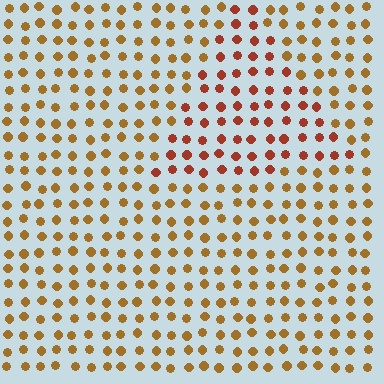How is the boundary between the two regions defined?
The boundary is defined purely by a slight shift in hue (about 29 degrees). Spacing, size, and orientation are identical on both sides.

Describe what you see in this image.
The image is filled with small brown elements in a uniform arrangement. A triangle-shaped region is visible where the elements are tinted to a slightly different hue, forming a subtle color boundary.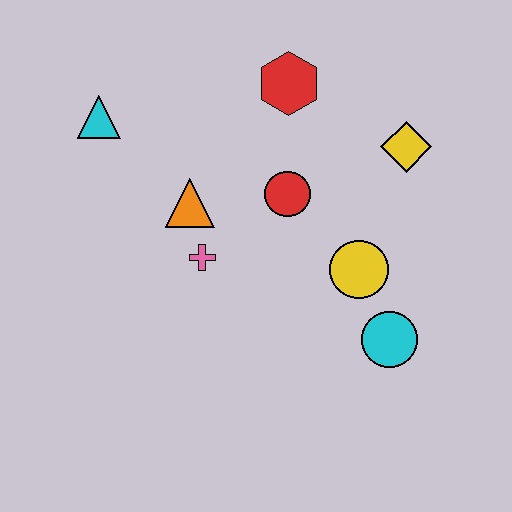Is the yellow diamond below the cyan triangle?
Yes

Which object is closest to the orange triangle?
The pink cross is closest to the orange triangle.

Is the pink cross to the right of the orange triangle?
Yes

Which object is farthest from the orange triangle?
The cyan circle is farthest from the orange triangle.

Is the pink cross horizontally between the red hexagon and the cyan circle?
No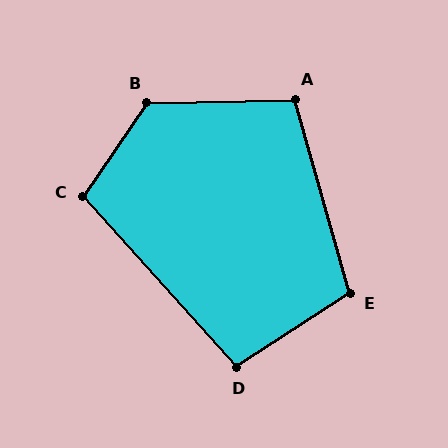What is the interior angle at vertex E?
Approximately 107 degrees (obtuse).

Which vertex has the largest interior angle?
B, at approximately 125 degrees.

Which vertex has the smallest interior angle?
D, at approximately 99 degrees.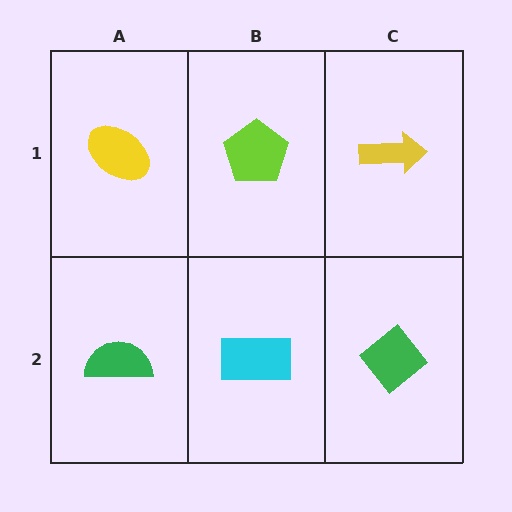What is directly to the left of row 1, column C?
A lime pentagon.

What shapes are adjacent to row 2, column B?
A lime pentagon (row 1, column B), a green semicircle (row 2, column A), a green diamond (row 2, column C).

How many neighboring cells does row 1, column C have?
2.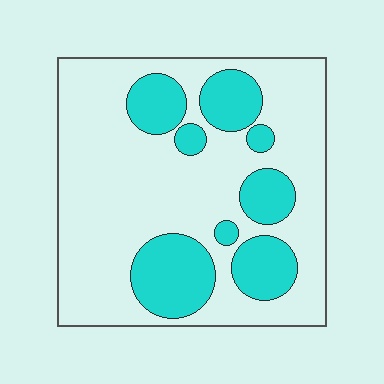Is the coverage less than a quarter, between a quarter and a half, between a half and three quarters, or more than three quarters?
Between a quarter and a half.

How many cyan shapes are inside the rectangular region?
8.